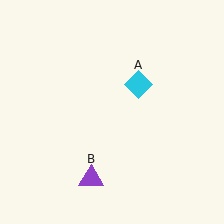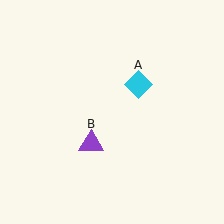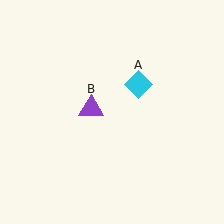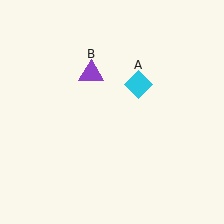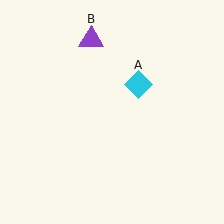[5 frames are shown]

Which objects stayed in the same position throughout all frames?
Cyan diamond (object A) remained stationary.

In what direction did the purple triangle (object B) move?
The purple triangle (object B) moved up.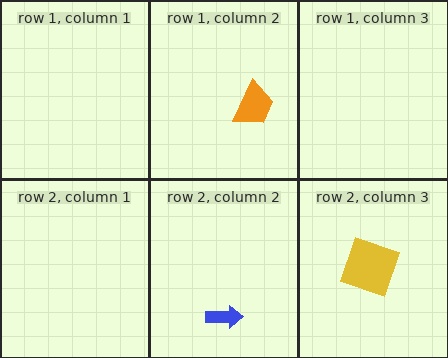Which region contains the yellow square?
The row 2, column 3 region.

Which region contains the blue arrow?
The row 2, column 2 region.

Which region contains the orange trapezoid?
The row 1, column 2 region.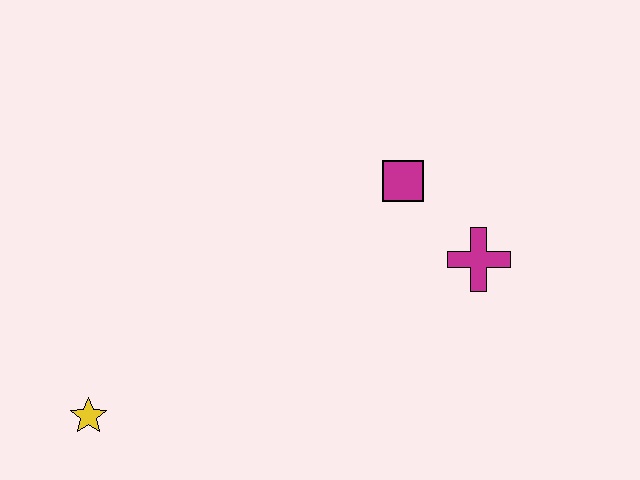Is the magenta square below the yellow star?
No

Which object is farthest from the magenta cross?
The yellow star is farthest from the magenta cross.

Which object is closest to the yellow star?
The magenta square is closest to the yellow star.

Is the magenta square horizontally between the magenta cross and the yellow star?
Yes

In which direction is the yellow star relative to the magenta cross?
The yellow star is to the left of the magenta cross.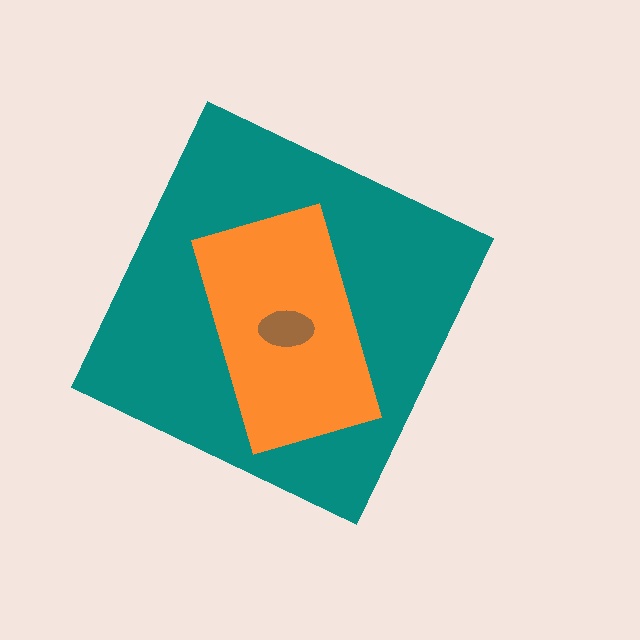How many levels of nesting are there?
3.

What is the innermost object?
The brown ellipse.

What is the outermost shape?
The teal diamond.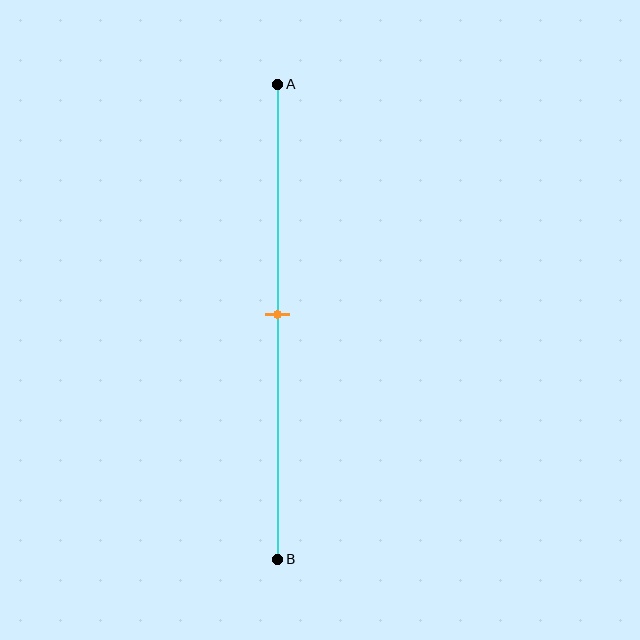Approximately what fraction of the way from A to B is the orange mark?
The orange mark is approximately 50% of the way from A to B.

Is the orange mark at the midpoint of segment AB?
Yes, the mark is approximately at the midpoint.